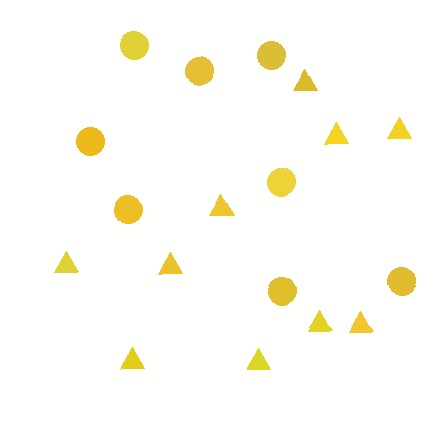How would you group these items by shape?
There are 2 groups: one group of circles (8) and one group of triangles (10).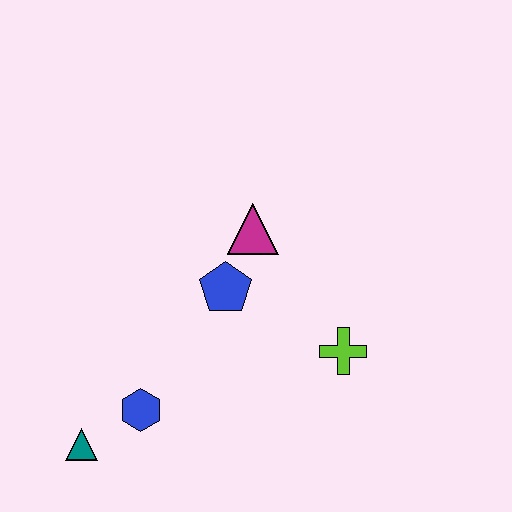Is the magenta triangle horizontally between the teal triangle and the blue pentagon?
No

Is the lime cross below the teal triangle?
No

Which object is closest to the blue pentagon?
The magenta triangle is closest to the blue pentagon.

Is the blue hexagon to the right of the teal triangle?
Yes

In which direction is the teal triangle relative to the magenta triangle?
The teal triangle is below the magenta triangle.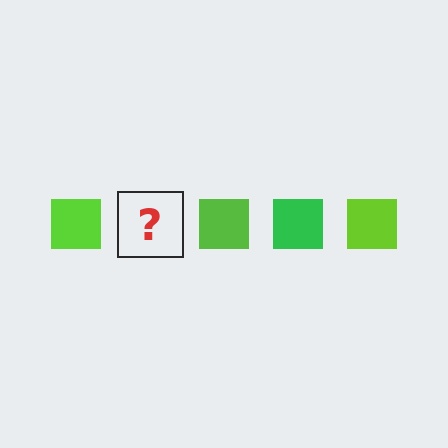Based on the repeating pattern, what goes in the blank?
The blank should be a green square.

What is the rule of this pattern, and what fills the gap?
The rule is that the pattern cycles through lime, green squares. The gap should be filled with a green square.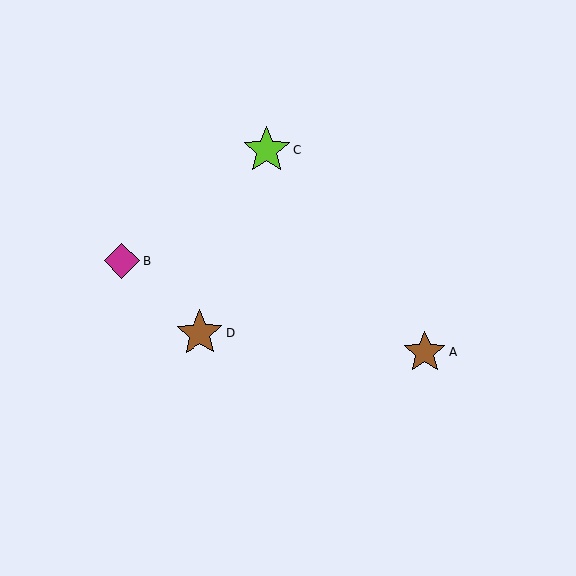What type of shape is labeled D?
Shape D is a brown star.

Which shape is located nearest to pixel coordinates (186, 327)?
The brown star (labeled D) at (200, 333) is nearest to that location.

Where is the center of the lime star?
The center of the lime star is at (267, 150).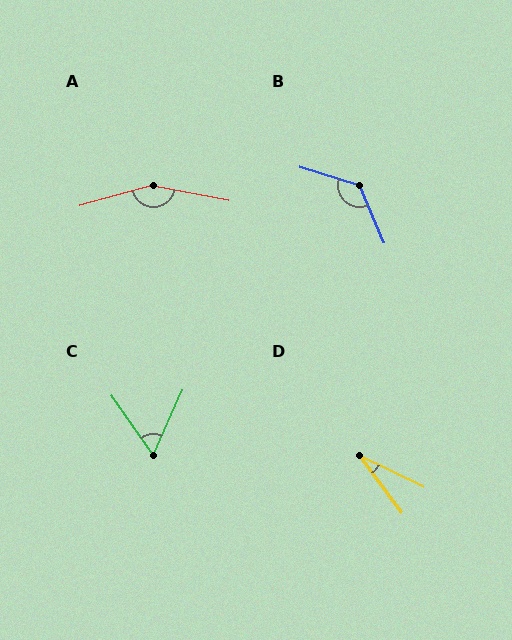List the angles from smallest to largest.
D (27°), C (59°), B (130°), A (153°).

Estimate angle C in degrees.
Approximately 59 degrees.